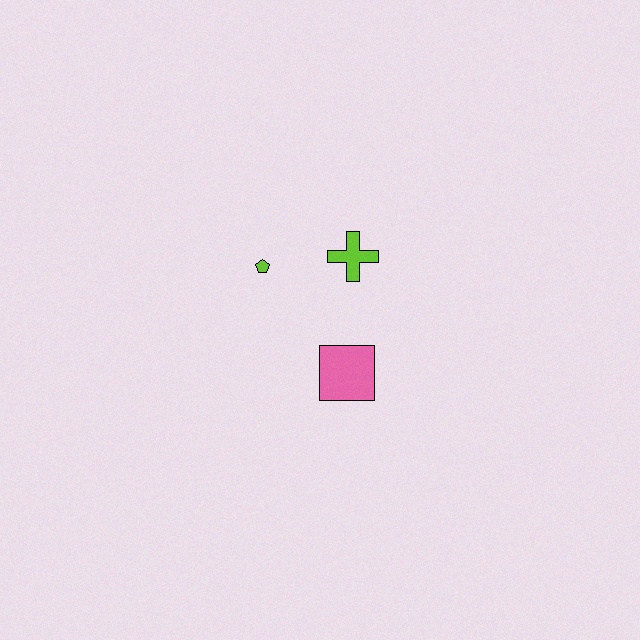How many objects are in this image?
There are 3 objects.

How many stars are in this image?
There are no stars.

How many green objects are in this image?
There are no green objects.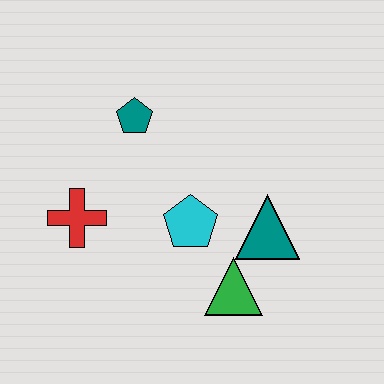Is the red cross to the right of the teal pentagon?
No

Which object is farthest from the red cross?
The teal triangle is farthest from the red cross.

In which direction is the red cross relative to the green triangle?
The red cross is to the left of the green triangle.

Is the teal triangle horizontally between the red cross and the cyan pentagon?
No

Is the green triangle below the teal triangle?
Yes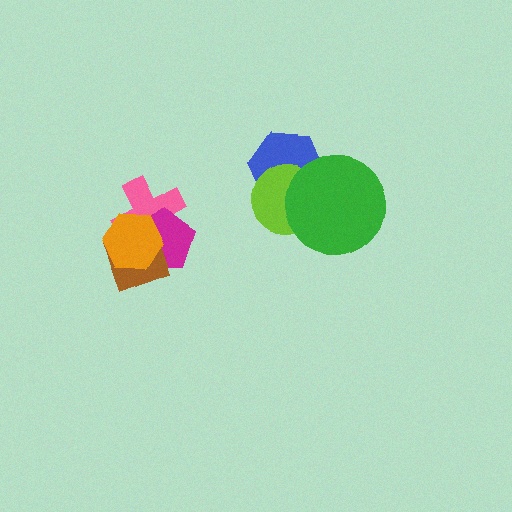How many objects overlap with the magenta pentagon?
3 objects overlap with the magenta pentagon.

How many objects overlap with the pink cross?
3 objects overlap with the pink cross.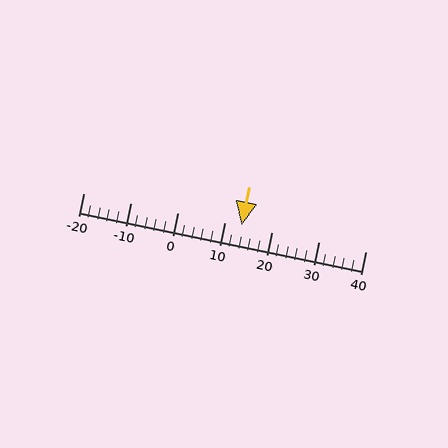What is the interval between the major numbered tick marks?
The major tick marks are spaced 10 units apart.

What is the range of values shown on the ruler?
The ruler shows values from -20 to 40.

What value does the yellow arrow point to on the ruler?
The yellow arrow points to approximately 14.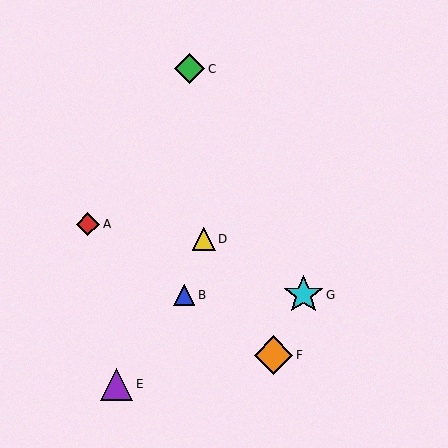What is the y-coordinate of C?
Object C is at y≈69.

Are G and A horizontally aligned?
No, G is at y≈295 and A is at y≈224.